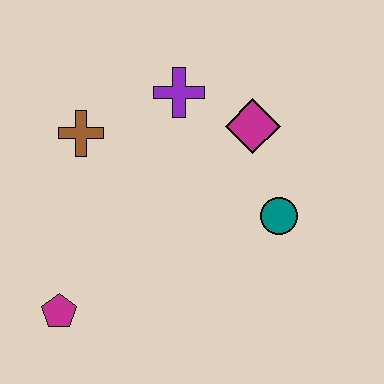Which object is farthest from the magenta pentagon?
The magenta diamond is farthest from the magenta pentagon.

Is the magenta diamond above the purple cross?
No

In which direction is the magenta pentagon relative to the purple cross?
The magenta pentagon is below the purple cross.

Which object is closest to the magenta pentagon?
The brown cross is closest to the magenta pentagon.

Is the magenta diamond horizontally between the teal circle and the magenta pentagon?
Yes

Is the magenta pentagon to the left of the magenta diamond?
Yes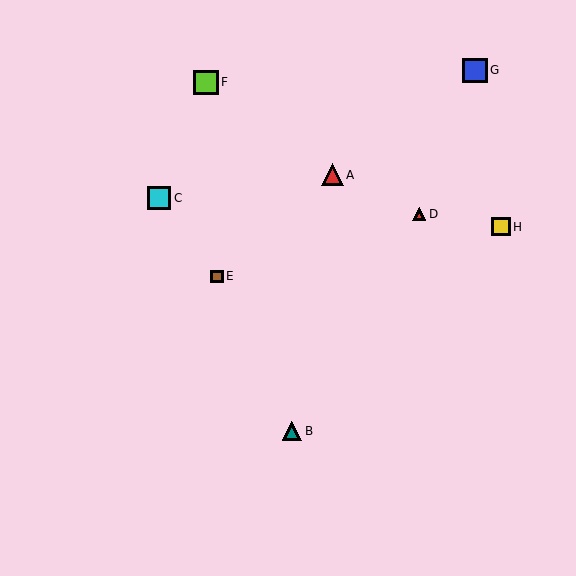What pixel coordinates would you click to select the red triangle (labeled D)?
Click at (419, 214) to select the red triangle D.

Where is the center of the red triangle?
The center of the red triangle is at (332, 175).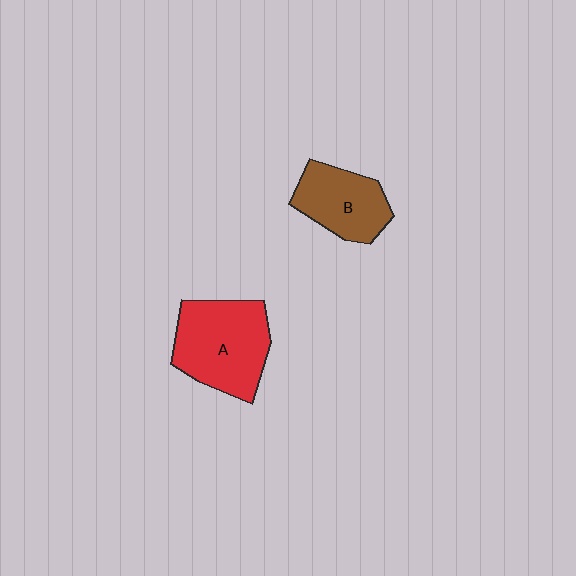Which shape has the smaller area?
Shape B (brown).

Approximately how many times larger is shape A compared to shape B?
Approximately 1.4 times.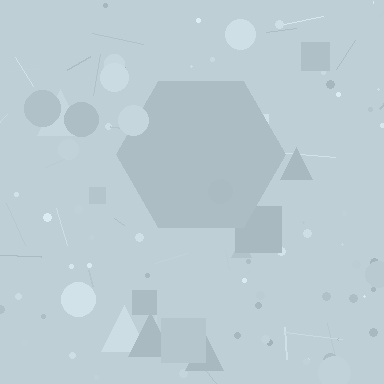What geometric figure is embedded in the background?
A hexagon is embedded in the background.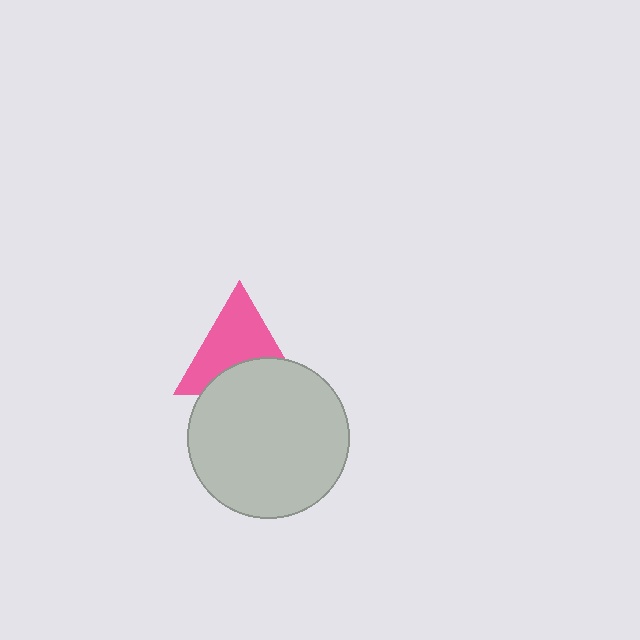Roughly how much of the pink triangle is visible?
About half of it is visible (roughly 63%).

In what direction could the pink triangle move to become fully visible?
The pink triangle could move up. That would shift it out from behind the light gray circle entirely.